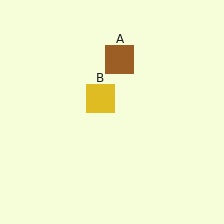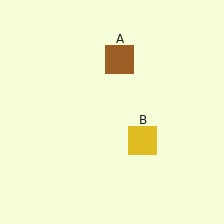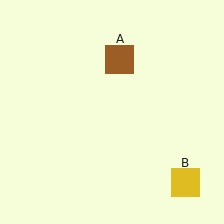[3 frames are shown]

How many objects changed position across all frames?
1 object changed position: yellow square (object B).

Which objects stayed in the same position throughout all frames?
Brown square (object A) remained stationary.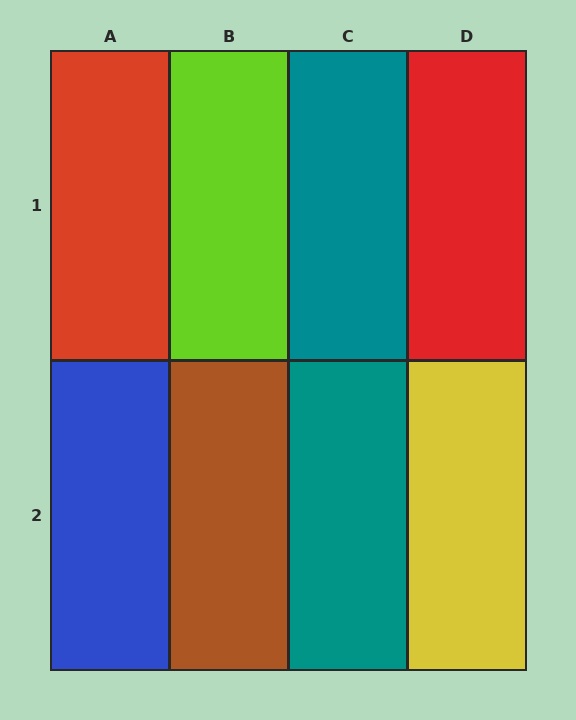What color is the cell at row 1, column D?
Red.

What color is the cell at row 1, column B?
Lime.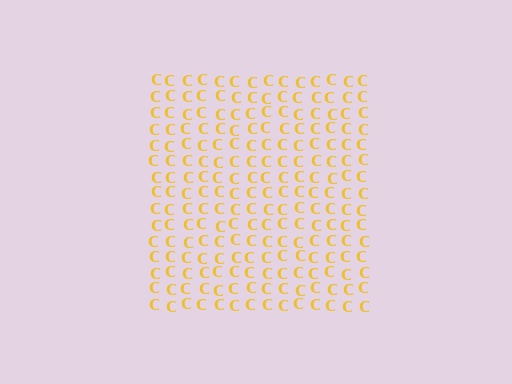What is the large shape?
The large shape is a square.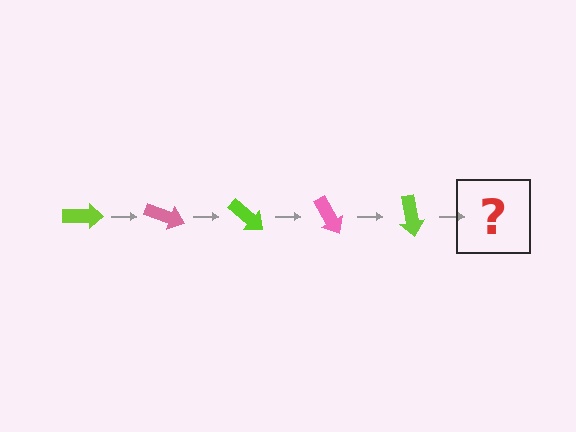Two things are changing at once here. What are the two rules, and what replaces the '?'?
The two rules are that it rotates 20 degrees each step and the color cycles through lime and pink. The '?' should be a pink arrow, rotated 100 degrees from the start.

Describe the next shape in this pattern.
It should be a pink arrow, rotated 100 degrees from the start.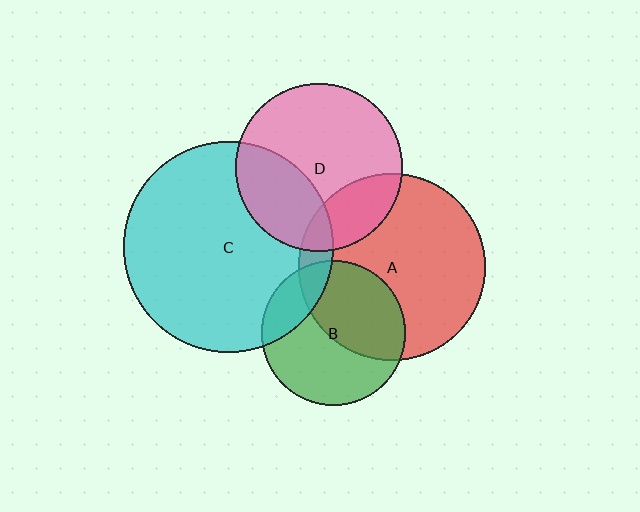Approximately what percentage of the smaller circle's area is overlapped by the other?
Approximately 20%.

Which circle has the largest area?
Circle C (cyan).